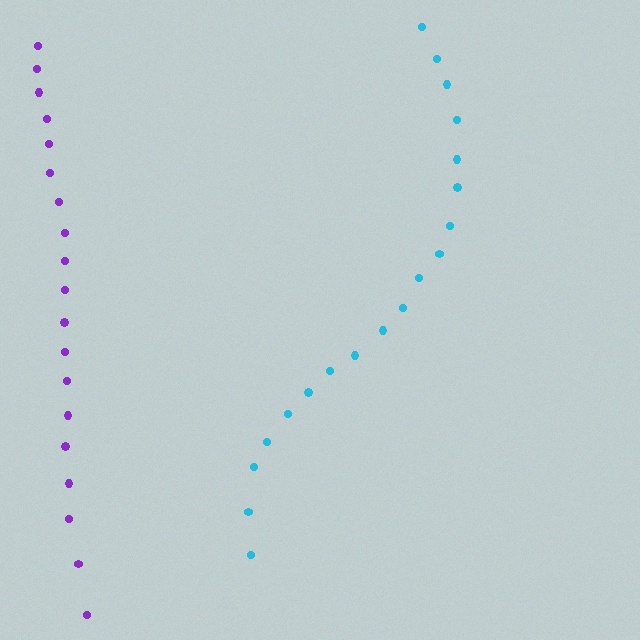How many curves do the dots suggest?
There are 2 distinct paths.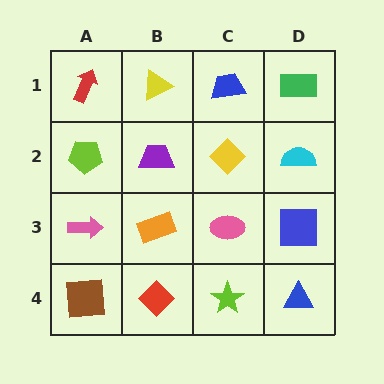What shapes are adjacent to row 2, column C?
A blue trapezoid (row 1, column C), a pink ellipse (row 3, column C), a purple trapezoid (row 2, column B), a cyan semicircle (row 2, column D).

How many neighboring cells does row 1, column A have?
2.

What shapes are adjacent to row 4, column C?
A pink ellipse (row 3, column C), a red diamond (row 4, column B), a blue triangle (row 4, column D).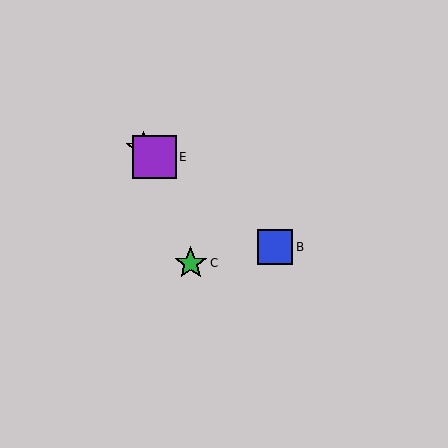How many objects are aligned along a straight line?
4 objects (A, B, D, E) are aligned along a straight line.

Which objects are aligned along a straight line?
Objects A, B, D, E are aligned along a straight line.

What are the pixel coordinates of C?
Object C is at (191, 263).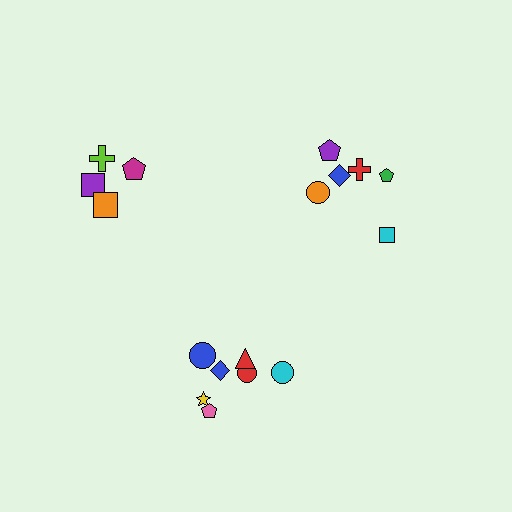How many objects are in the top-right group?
There are 6 objects.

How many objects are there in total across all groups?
There are 17 objects.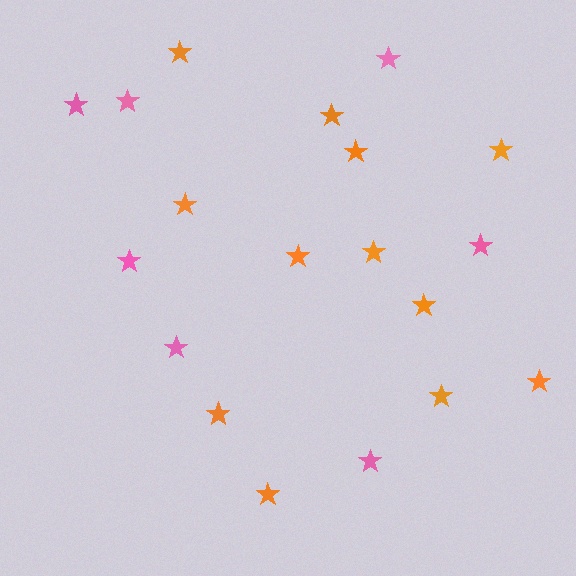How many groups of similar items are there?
There are 2 groups: one group of orange stars (12) and one group of pink stars (7).